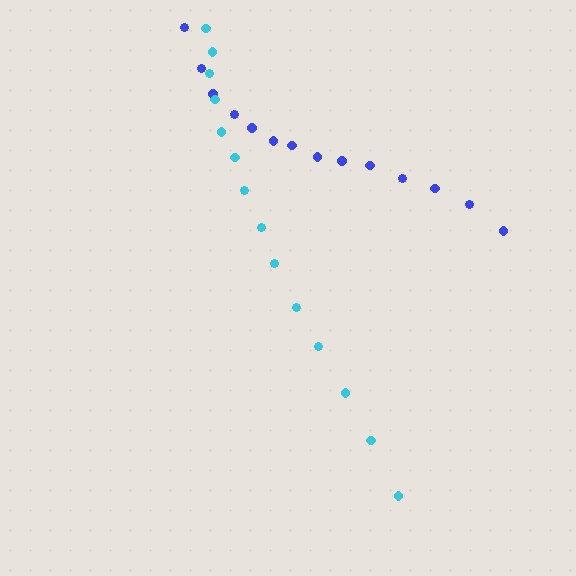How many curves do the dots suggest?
There are 2 distinct paths.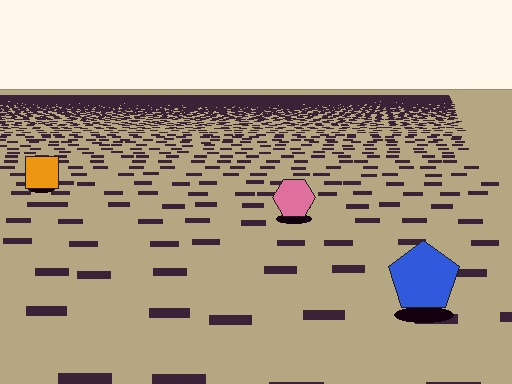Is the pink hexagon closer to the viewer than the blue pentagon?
No. The blue pentagon is closer — you can tell from the texture gradient: the ground texture is coarser near it.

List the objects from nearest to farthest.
From nearest to farthest: the blue pentagon, the pink hexagon, the orange square.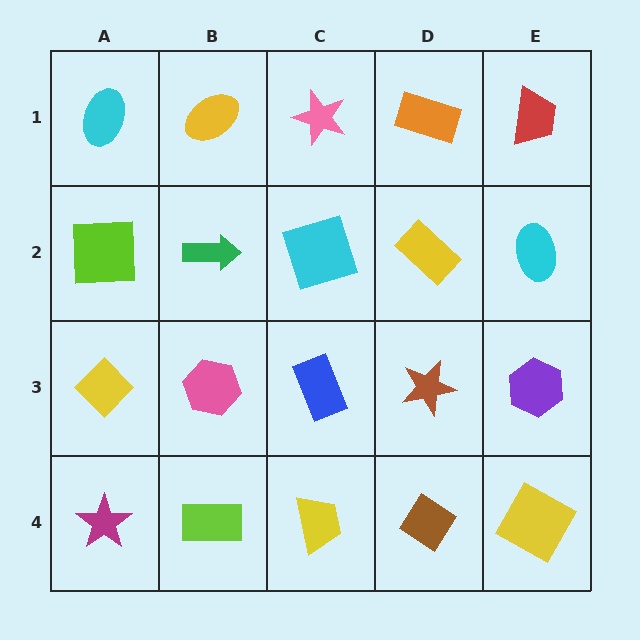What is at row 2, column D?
A yellow rectangle.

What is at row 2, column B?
A green arrow.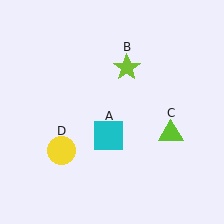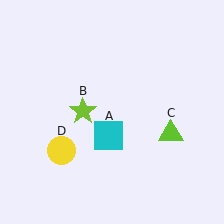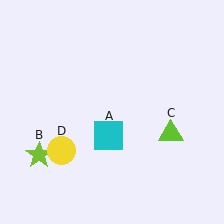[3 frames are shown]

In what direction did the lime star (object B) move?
The lime star (object B) moved down and to the left.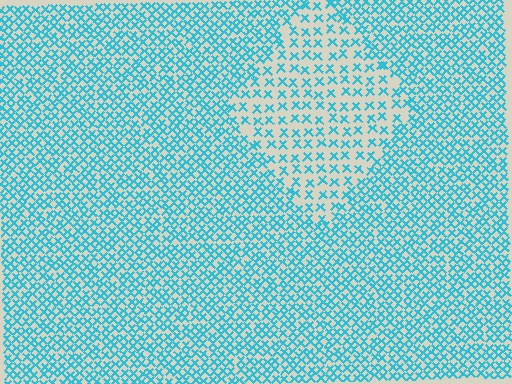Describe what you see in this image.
The image contains small cyan elements arranged at two different densities. A diamond-shaped region is visible where the elements are less densely packed than the surrounding area.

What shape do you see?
I see a diamond.